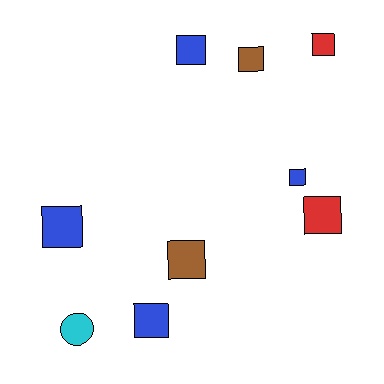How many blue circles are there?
There are no blue circles.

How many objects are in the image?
There are 9 objects.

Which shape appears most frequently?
Square, with 8 objects.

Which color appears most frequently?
Blue, with 4 objects.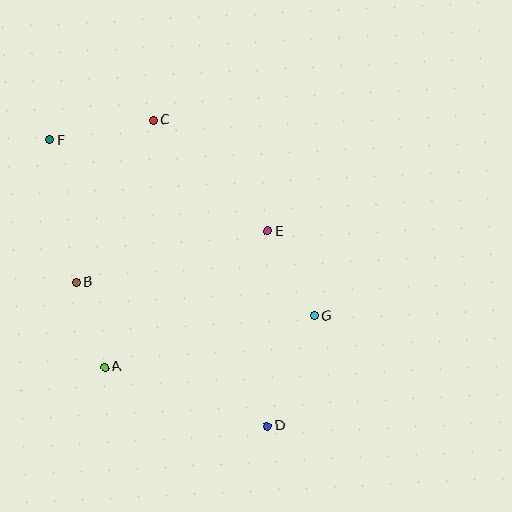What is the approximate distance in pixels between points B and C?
The distance between B and C is approximately 180 pixels.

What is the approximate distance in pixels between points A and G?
The distance between A and G is approximately 216 pixels.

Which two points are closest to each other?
Points A and B are closest to each other.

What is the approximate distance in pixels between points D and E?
The distance between D and E is approximately 195 pixels.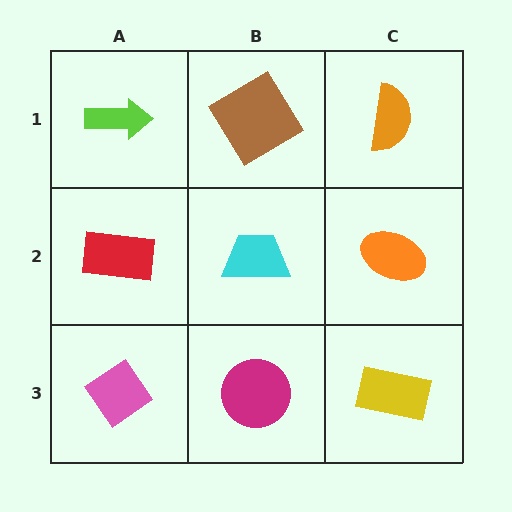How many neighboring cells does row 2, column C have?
3.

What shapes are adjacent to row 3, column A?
A red rectangle (row 2, column A), a magenta circle (row 3, column B).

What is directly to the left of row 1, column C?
A brown diamond.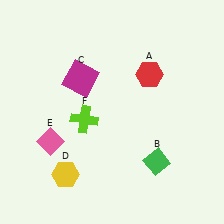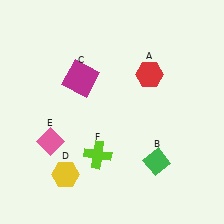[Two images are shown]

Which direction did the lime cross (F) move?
The lime cross (F) moved down.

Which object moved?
The lime cross (F) moved down.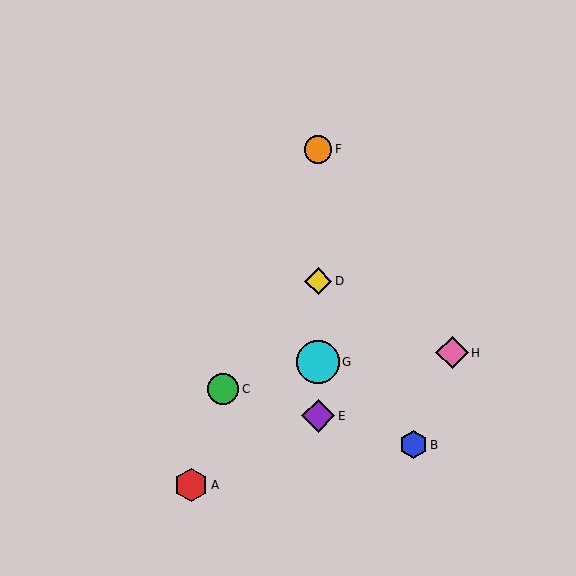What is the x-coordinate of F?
Object F is at x≈318.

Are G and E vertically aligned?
Yes, both are at x≈318.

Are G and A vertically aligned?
No, G is at x≈318 and A is at x≈191.